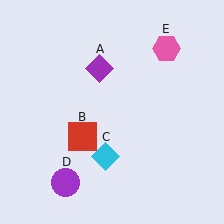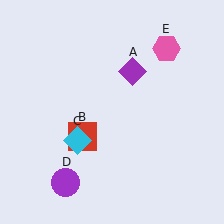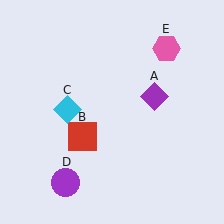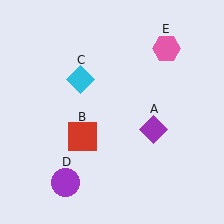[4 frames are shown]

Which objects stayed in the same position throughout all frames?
Red square (object B) and purple circle (object D) and pink hexagon (object E) remained stationary.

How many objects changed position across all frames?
2 objects changed position: purple diamond (object A), cyan diamond (object C).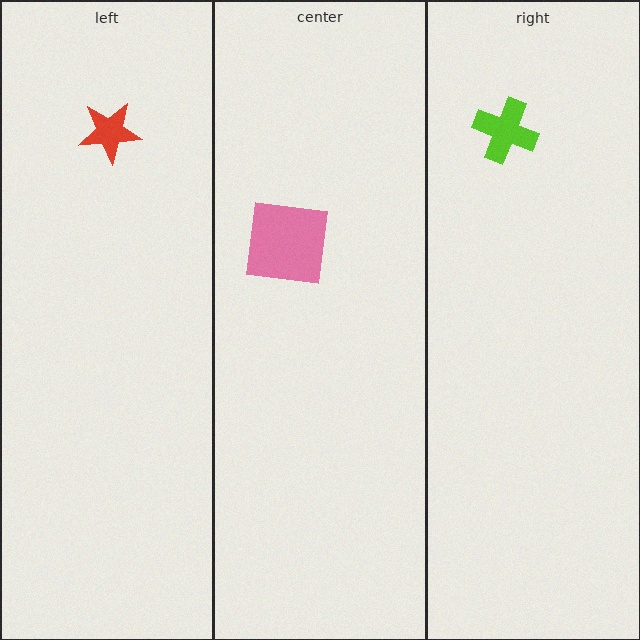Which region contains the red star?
The left region.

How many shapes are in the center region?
1.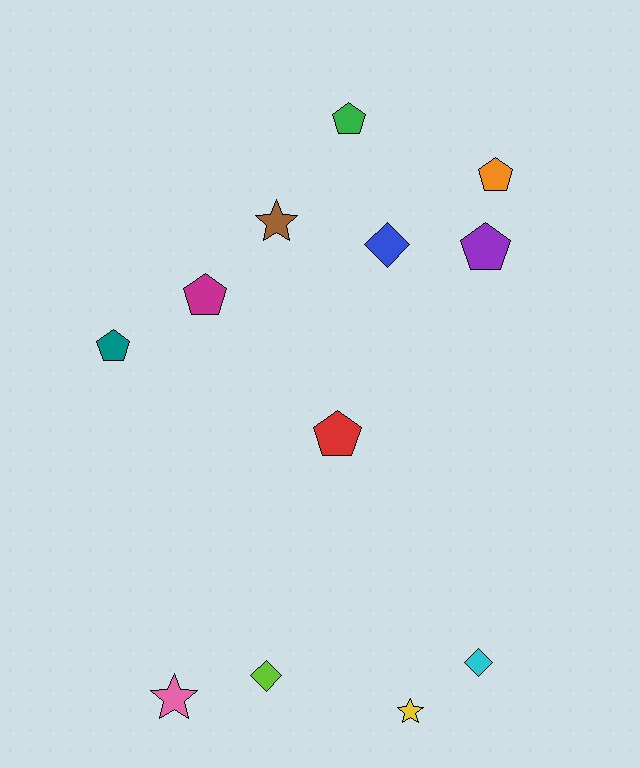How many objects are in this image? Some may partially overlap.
There are 12 objects.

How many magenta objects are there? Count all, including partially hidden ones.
There is 1 magenta object.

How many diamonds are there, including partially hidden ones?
There are 3 diamonds.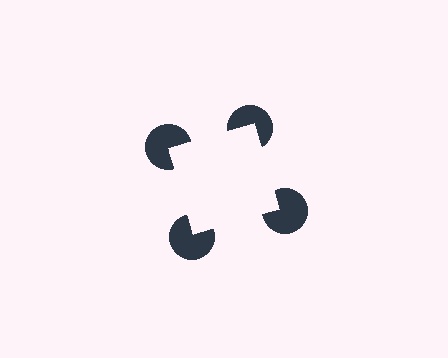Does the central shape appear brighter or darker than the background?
It typically appears slightly brighter than the background, even though no actual brightness change is drawn.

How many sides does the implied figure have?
4 sides.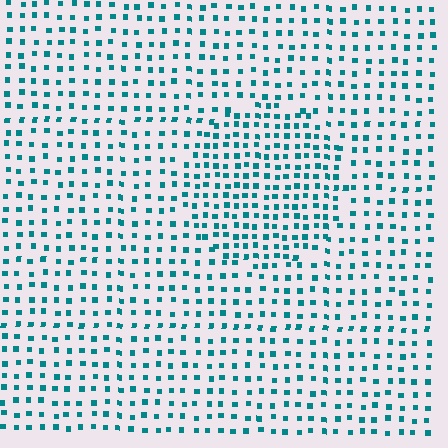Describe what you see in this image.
The image contains small teal elements arranged at two different densities. A circle-shaped region is visible where the elements are more densely packed than the surrounding area.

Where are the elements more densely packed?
The elements are more densely packed inside the circle boundary.